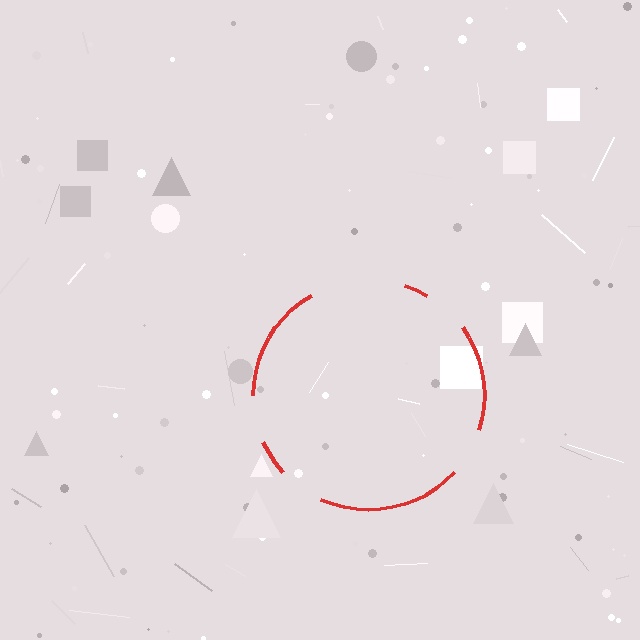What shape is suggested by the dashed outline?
The dashed outline suggests a circle.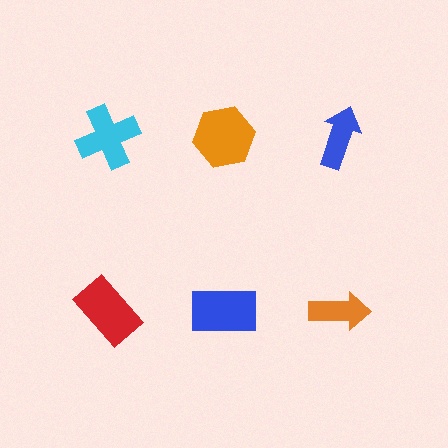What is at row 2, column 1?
A red rectangle.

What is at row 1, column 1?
A cyan cross.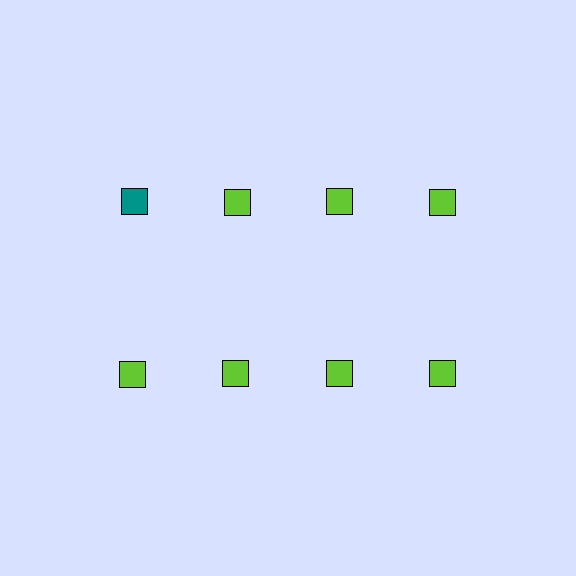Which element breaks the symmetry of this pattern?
The teal square in the top row, leftmost column breaks the symmetry. All other shapes are lime squares.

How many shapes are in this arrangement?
There are 8 shapes arranged in a grid pattern.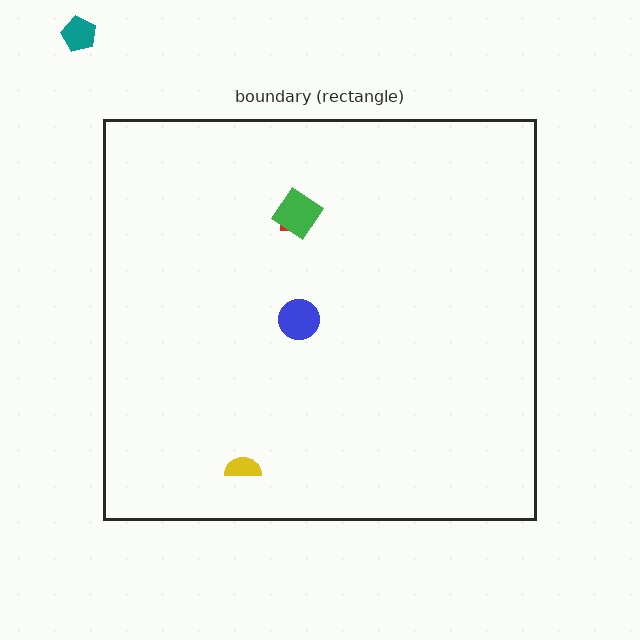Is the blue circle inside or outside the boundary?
Inside.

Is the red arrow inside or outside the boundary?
Inside.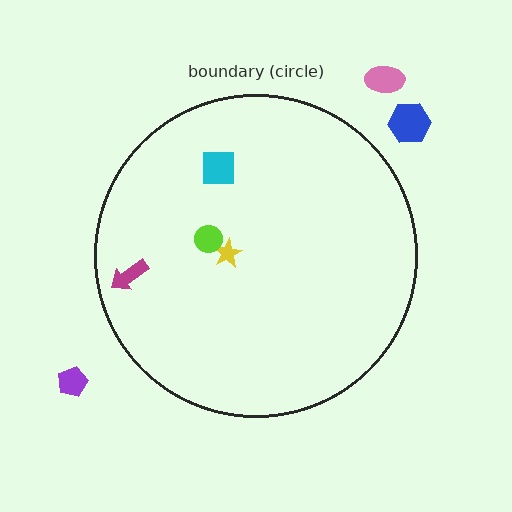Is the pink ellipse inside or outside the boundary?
Outside.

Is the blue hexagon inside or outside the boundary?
Outside.